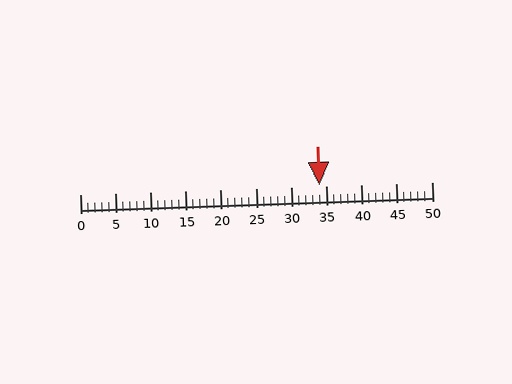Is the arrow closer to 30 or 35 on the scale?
The arrow is closer to 35.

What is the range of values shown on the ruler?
The ruler shows values from 0 to 50.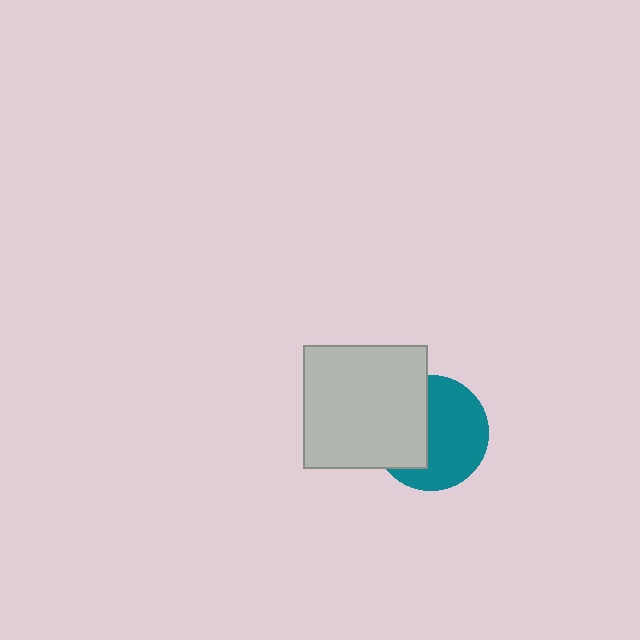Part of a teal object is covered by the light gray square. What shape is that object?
It is a circle.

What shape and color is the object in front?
The object in front is a light gray square.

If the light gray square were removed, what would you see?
You would see the complete teal circle.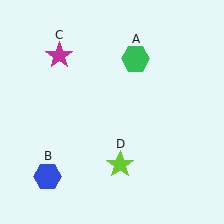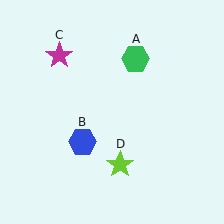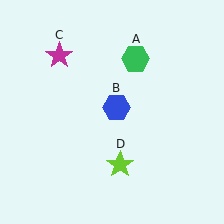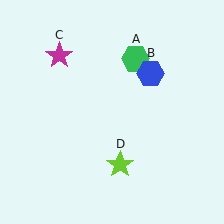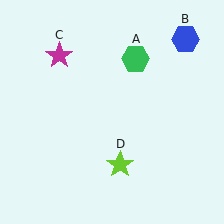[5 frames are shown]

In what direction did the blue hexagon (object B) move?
The blue hexagon (object B) moved up and to the right.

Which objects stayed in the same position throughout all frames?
Green hexagon (object A) and magenta star (object C) and lime star (object D) remained stationary.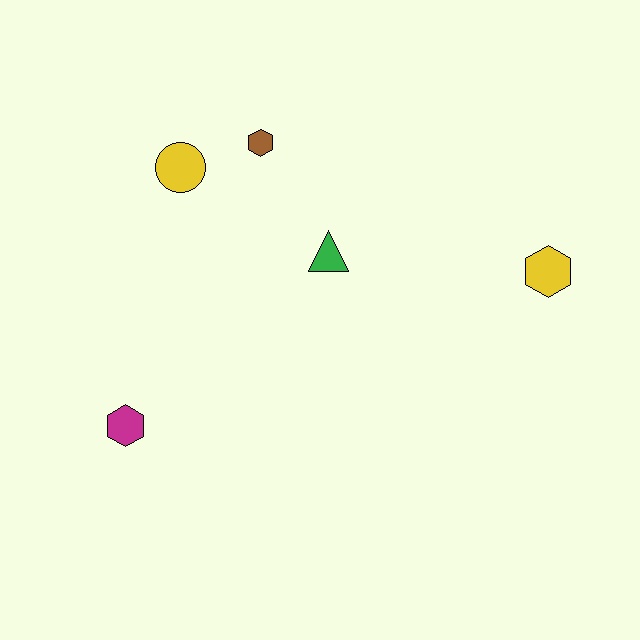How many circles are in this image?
There is 1 circle.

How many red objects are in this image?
There are no red objects.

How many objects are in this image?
There are 5 objects.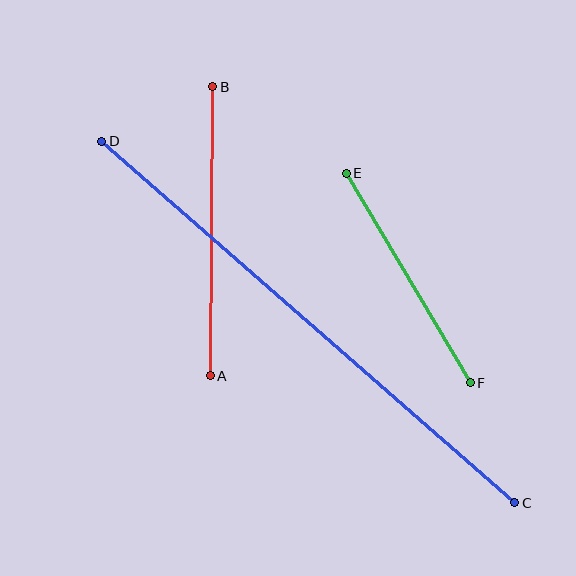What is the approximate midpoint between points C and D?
The midpoint is at approximately (308, 322) pixels.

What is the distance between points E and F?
The distance is approximately 243 pixels.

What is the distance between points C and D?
The distance is approximately 549 pixels.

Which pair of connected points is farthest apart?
Points C and D are farthest apart.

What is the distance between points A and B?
The distance is approximately 289 pixels.